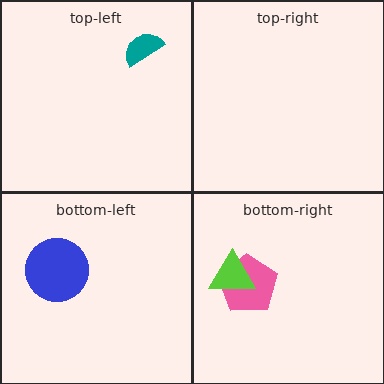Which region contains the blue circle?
The bottom-left region.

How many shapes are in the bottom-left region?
1.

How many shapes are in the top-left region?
1.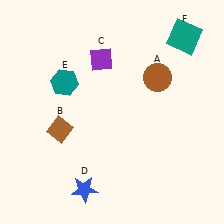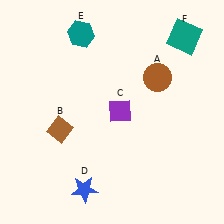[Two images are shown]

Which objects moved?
The objects that moved are: the purple diamond (C), the teal hexagon (E).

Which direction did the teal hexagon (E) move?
The teal hexagon (E) moved up.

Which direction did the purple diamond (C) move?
The purple diamond (C) moved down.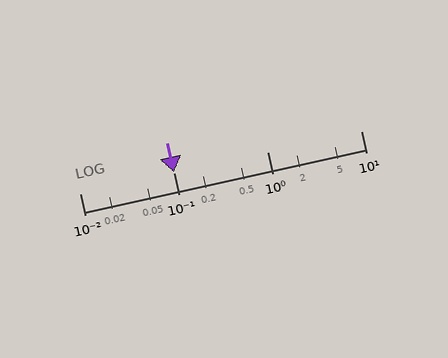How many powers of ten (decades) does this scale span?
The scale spans 3 decades, from 0.01 to 10.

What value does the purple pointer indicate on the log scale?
The pointer indicates approximately 0.1.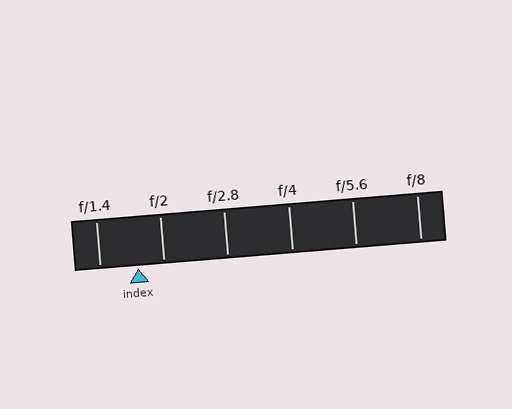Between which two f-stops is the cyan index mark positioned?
The index mark is between f/1.4 and f/2.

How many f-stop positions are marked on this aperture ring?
There are 6 f-stop positions marked.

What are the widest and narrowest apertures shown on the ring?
The widest aperture shown is f/1.4 and the narrowest is f/8.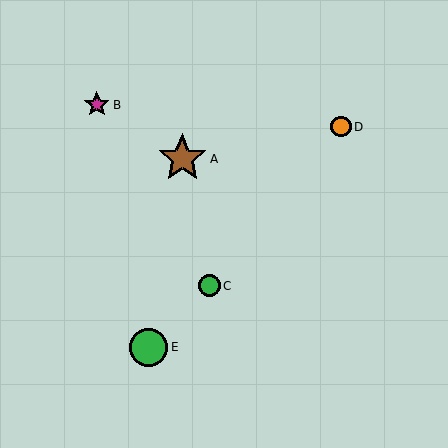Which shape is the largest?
The brown star (labeled A) is the largest.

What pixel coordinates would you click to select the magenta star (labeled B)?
Click at (97, 105) to select the magenta star B.